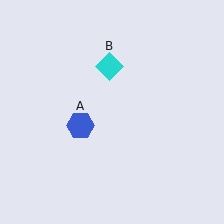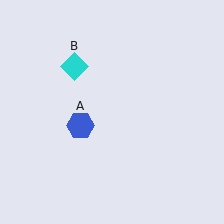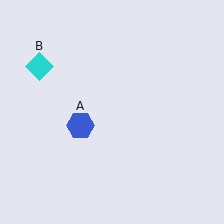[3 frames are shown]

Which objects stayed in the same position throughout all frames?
Blue hexagon (object A) remained stationary.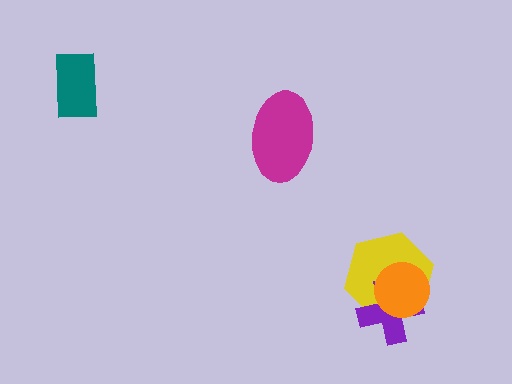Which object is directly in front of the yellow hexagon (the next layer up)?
The purple cross is directly in front of the yellow hexagon.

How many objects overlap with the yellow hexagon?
2 objects overlap with the yellow hexagon.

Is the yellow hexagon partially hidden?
Yes, it is partially covered by another shape.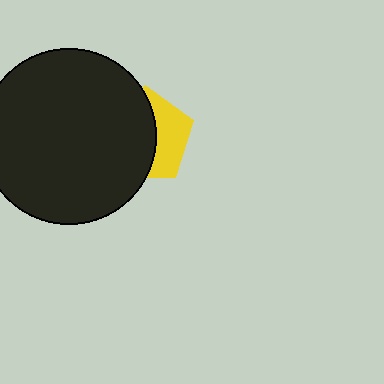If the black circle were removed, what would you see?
You would see the complete yellow pentagon.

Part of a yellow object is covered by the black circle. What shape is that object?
It is a pentagon.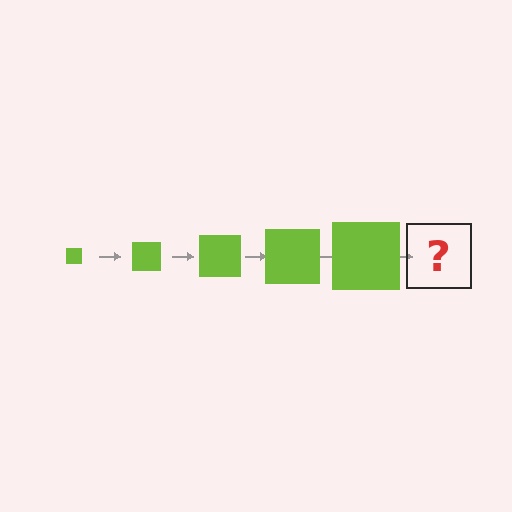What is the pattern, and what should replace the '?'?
The pattern is that the square gets progressively larger each step. The '?' should be a lime square, larger than the previous one.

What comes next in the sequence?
The next element should be a lime square, larger than the previous one.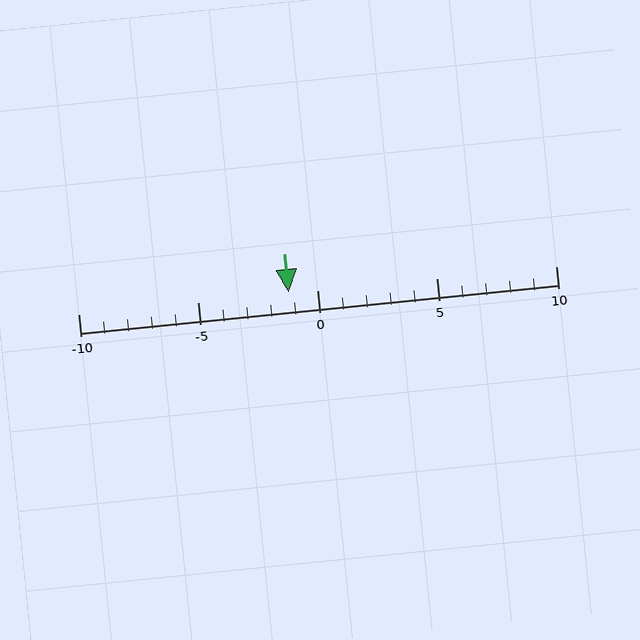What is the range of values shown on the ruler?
The ruler shows values from -10 to 10.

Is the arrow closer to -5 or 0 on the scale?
The arrow is closer to 0.